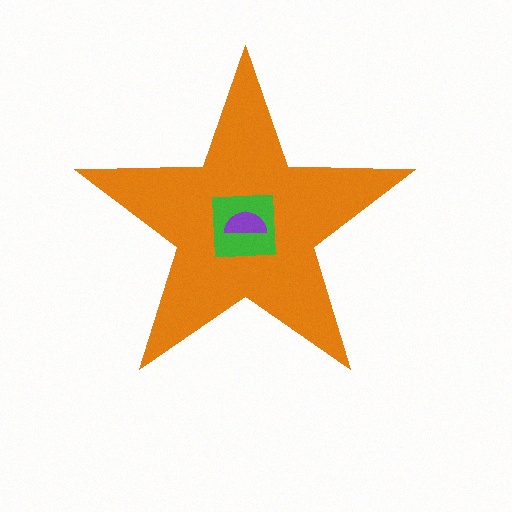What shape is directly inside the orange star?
The green square.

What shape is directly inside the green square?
The purple semicircle.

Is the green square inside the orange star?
Yes.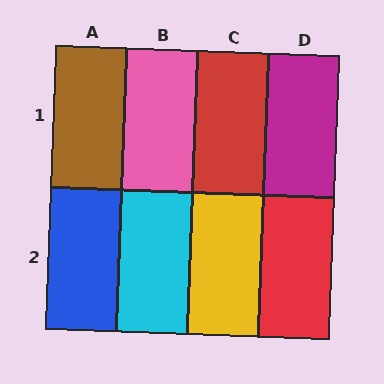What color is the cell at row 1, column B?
Pink.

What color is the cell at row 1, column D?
Magenta.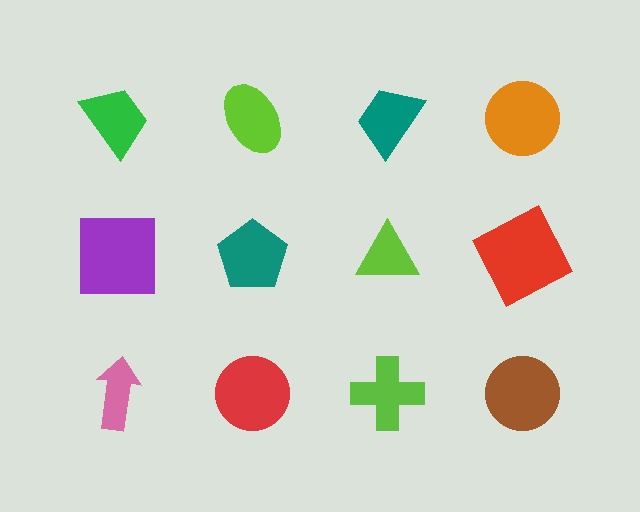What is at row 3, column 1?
A pink arrow.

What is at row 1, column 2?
A lime ellipse.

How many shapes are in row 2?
4 shapes.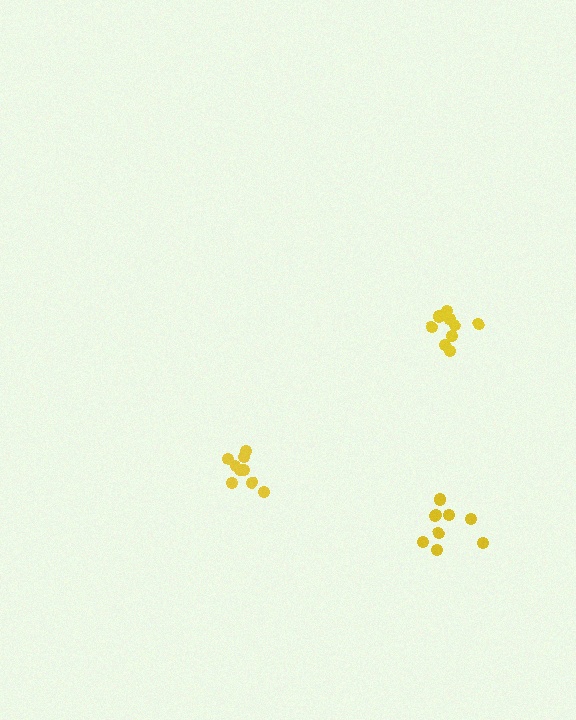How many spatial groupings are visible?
There are 3 spatial groupings.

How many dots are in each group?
Group 1: 9 dots, Group 2: 9 dots, Group 3: 9 dots (27 total).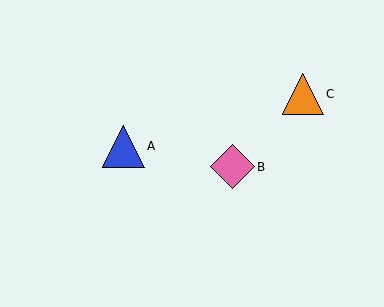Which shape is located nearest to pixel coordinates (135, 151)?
The blue triangle (labeled A) at (123, 146) is nearest to that location.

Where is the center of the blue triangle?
The center of the blue triangle is at (123, 146).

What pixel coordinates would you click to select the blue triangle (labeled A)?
Click at (123, 146) to select the blue triangle A.